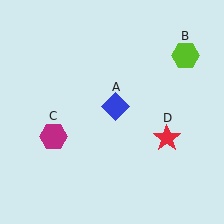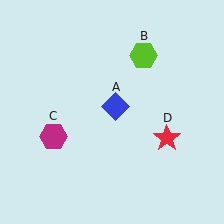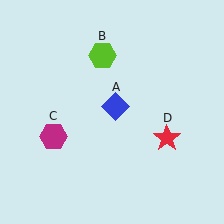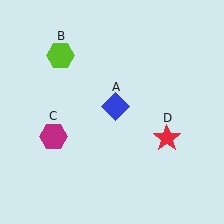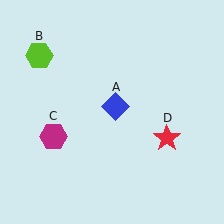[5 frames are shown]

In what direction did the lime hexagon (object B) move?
The lime hexagon (object B) moved left.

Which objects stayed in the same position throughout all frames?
Blue diamond (object A) and magenta hexagon (object C) and red star (object D) remained stationary.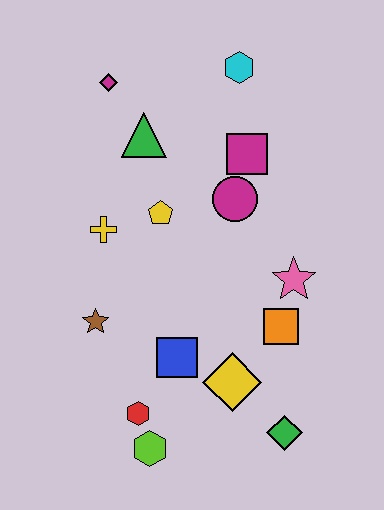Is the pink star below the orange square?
No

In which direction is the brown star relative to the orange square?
The brown star is to the left of the orange square.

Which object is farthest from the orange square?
The magenta diamond is farthest from the orange square.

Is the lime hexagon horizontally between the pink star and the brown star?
Yes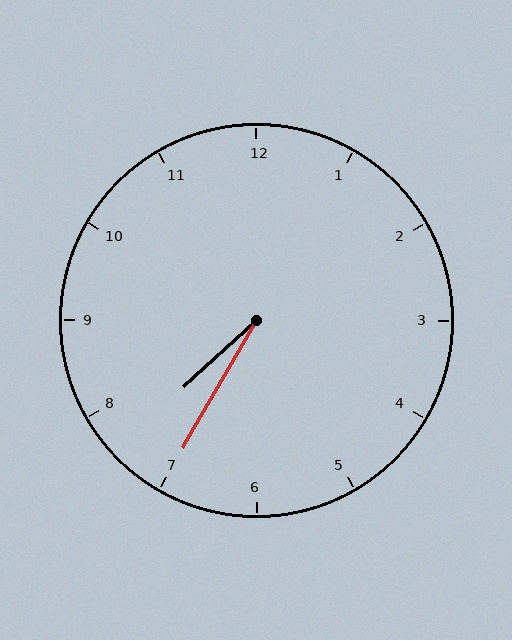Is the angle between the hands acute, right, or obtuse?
It is acute.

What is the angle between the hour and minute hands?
Approximately 18 degrees.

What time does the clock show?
7:35.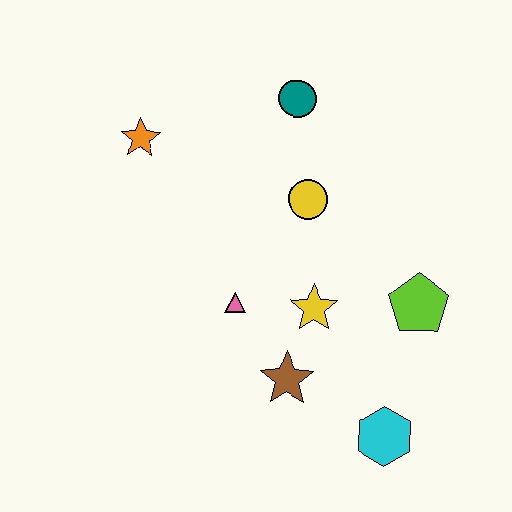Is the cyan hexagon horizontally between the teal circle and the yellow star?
No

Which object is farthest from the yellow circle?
The cyan hexagon is farthest from the yellow circle.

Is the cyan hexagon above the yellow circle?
No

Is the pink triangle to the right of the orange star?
Yes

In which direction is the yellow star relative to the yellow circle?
The yellow star is below the yellow circle.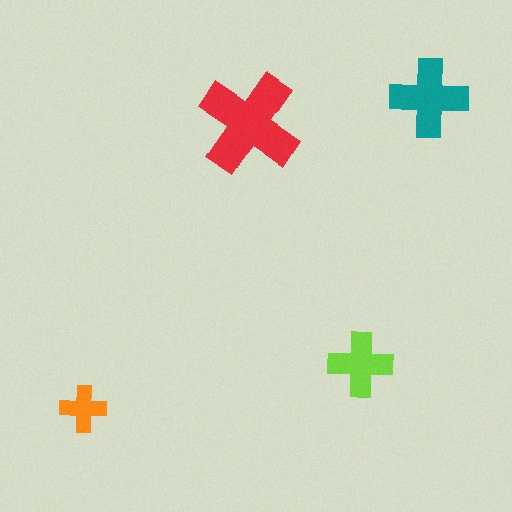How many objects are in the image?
There are 4 objects in the image.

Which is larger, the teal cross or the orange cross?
The teal one.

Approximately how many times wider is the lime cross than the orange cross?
About 1.5 times wider.